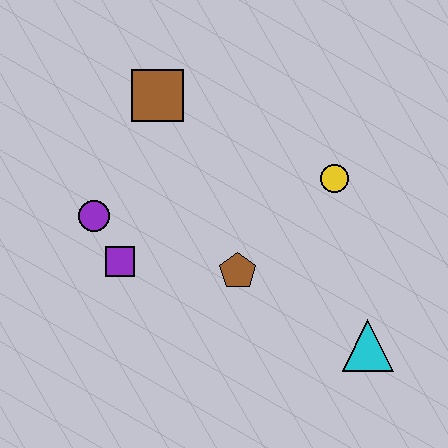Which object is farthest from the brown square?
The cyan triangle is farthest from the brown square.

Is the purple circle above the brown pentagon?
Yes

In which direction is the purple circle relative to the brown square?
The purple circle is below the brown square.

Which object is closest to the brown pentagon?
The purple square is closest to the brown pentagon.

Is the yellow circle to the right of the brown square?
Yes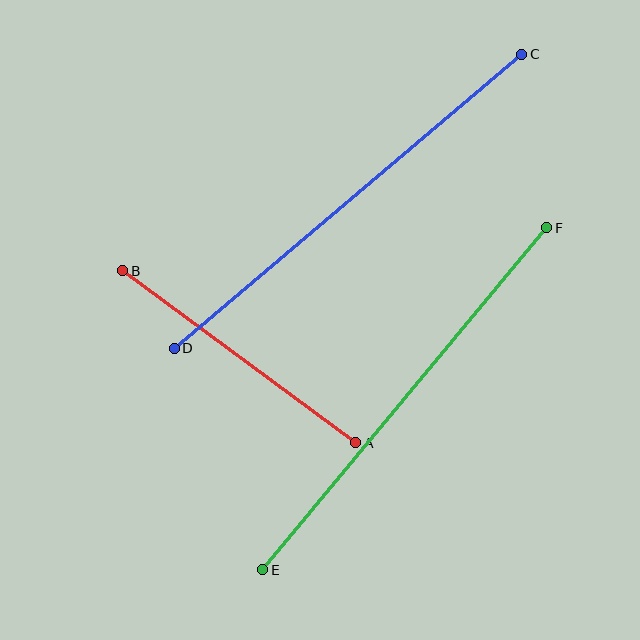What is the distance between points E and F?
The distance is approximately 445 pixels.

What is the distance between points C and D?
The distance is approximately 455 pixels.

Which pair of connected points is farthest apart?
Points C and D are farthest apart.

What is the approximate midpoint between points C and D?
The midpoint is at approximately (348, 201) pixels.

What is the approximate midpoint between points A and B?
The midpoint is at approximately (239, 357) pixels.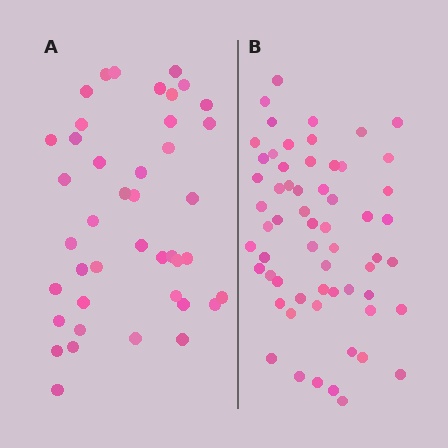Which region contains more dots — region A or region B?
Region B (the right region) has more dots.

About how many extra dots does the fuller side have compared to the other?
Region B has approximately 20 more dots than region A.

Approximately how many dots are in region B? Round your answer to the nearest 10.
About 60 dots.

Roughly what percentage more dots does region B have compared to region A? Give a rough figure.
About 45% more.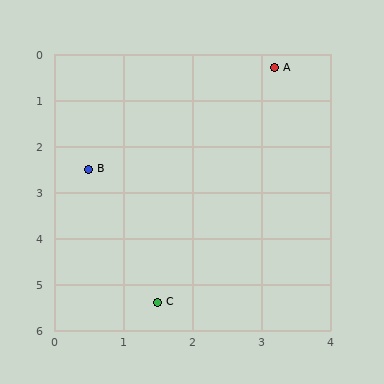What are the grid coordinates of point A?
Point A is at approximately (3.2, 0.3).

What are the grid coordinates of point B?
Point B is at approximately (0.5, 2.5).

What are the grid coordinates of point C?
Point C is at approximately (1.5, 5.4).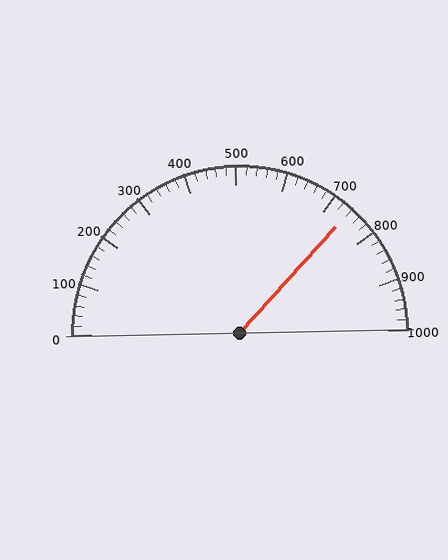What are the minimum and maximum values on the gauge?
The gauge ranges from 0 to 1000.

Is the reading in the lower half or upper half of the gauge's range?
The reading is in the upper half of the range (0 to 1000).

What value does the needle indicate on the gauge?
The needle indicates approximately 740.